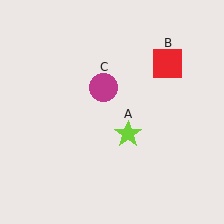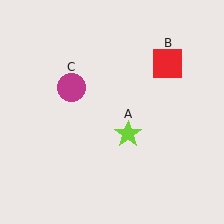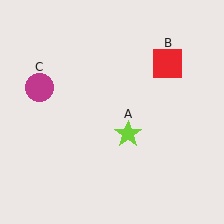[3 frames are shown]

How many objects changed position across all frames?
1 object changed position: magenta circle (object C).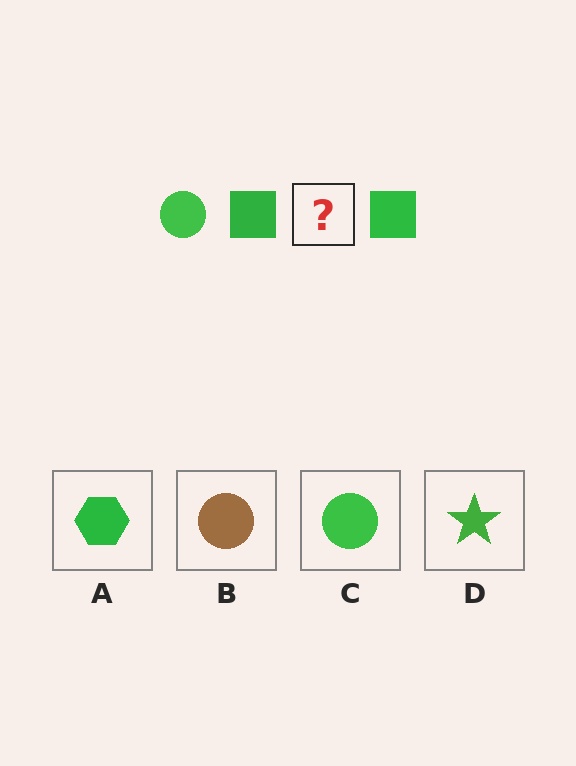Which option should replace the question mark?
Option C.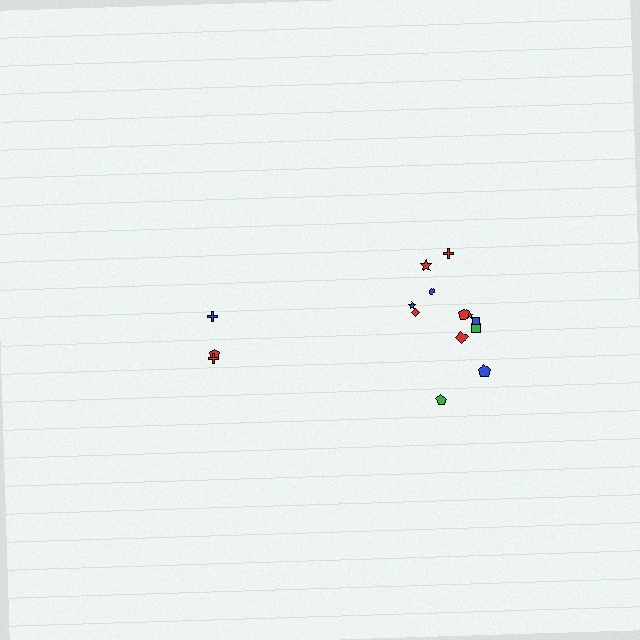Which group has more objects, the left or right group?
The right group.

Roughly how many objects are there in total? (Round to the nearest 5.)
Roughly 15 objects in total.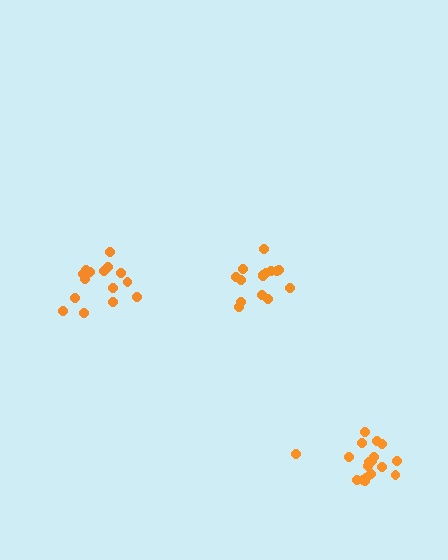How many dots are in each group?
Group 1: 18 dots, Group 2: 15 dots, Group 3: 15 dots (48 total).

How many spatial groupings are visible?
There are 3 spatial groupings.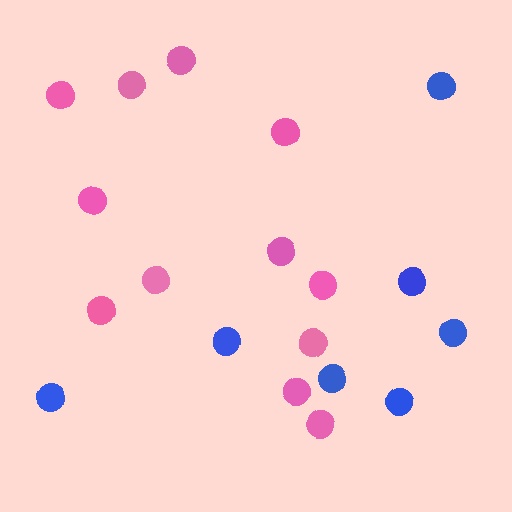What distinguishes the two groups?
There are 2 groups: one group of pink circles (12) and one group of blue circles (7).